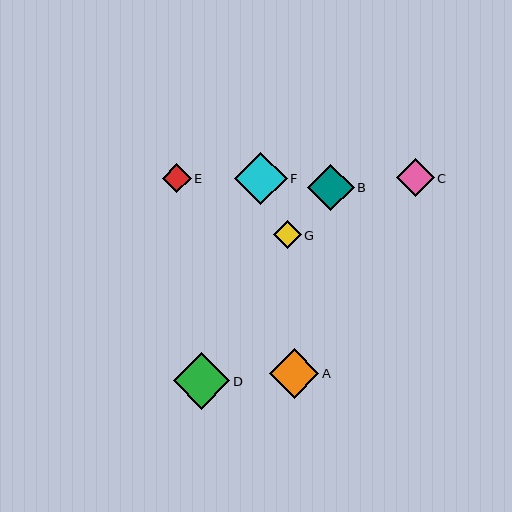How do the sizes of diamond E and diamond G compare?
Diamond E and diamond G are approximately the same size.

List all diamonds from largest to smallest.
From largest to smallest: D, F, A, B, C, E, G.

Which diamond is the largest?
Diamond D is the largest with a size of approximately 57 pixels.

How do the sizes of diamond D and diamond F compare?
Diamond D and diamond F are approximately the same size.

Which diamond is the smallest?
Diamond G is the smallest with a size of approximately 28 pixels.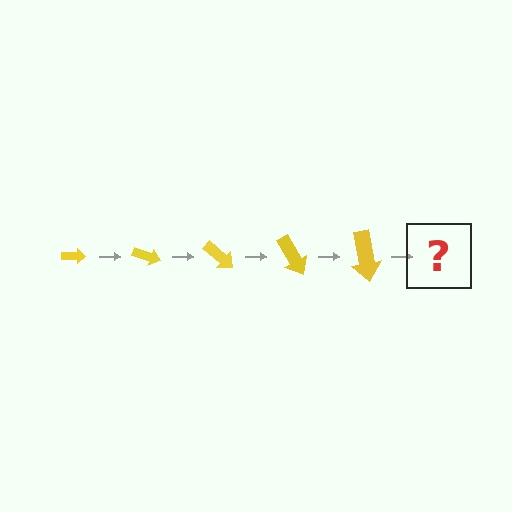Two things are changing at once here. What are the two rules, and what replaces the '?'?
The two rules are that the arrow grows larger each step and it rotates 20 degrees each step. The '?' should be an arrow, larger than the previous one and rotated 100 degrees from the start.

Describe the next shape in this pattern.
It should be an arrow, larger than the previous one and rotated 100 degrees from the start.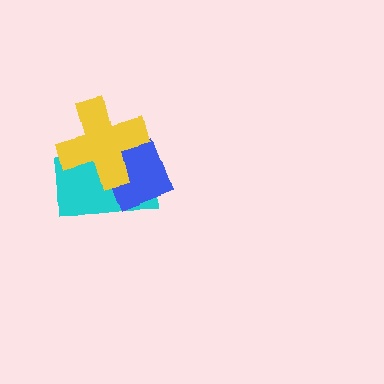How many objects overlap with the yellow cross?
2 objects overlap with the yellow cross.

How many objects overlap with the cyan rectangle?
2 objects overlap with the cyan rectangle.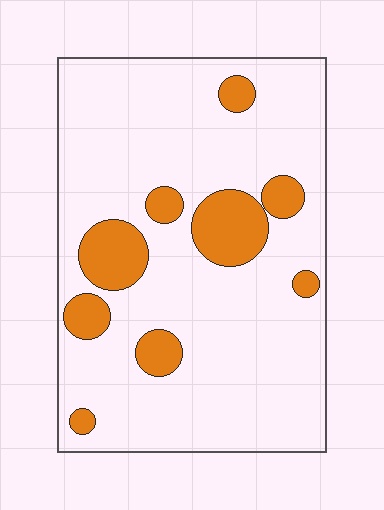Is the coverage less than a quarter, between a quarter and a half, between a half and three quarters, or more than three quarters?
Less than a quarter.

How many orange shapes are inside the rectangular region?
9.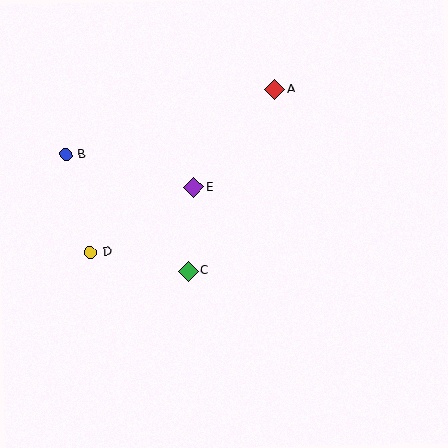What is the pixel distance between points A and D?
The distance between A and D is 246 pixels.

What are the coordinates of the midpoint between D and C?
The midpoint between D and C is at (139, 262).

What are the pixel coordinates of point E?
Point E is at (194, 187).